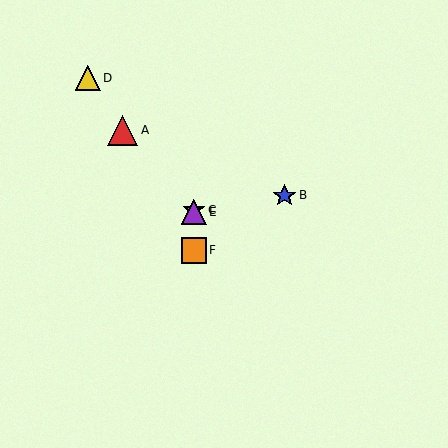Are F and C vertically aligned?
Yes, both are at x≈194.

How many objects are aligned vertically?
3 objects (C, E, F) are aligned vertically.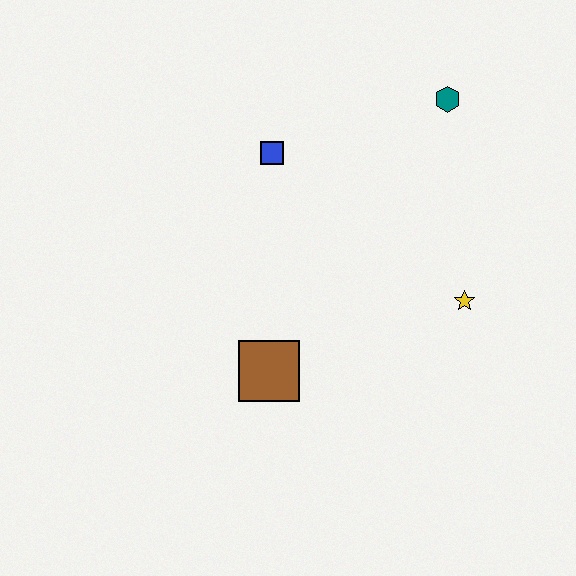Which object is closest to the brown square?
The yellow star is closest to the brown square.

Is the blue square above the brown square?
Yes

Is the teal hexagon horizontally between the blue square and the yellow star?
Yes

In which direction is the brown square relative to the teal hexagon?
The brown square is below the teal hexagon.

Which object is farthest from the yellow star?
The blue square is farthest from the yellow star.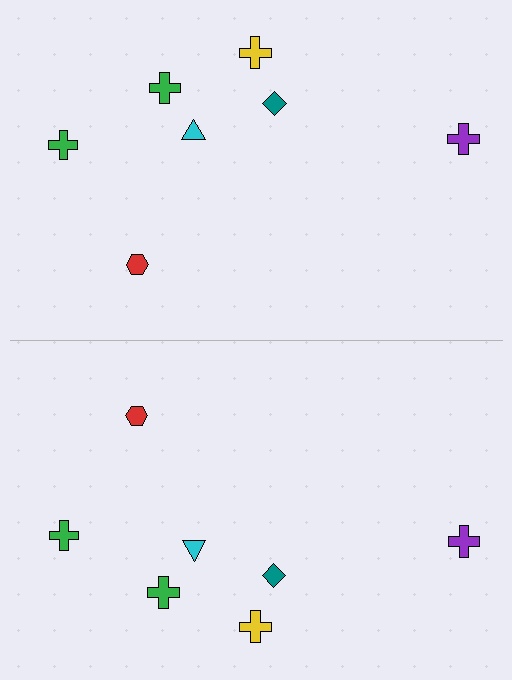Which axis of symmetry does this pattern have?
The pattern has a horizontal axis of symmetry running through the center of the image.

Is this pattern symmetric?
Yes, this pattern has bilateral (reflection) symmetry.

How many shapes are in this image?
There are 14 shapes in this image.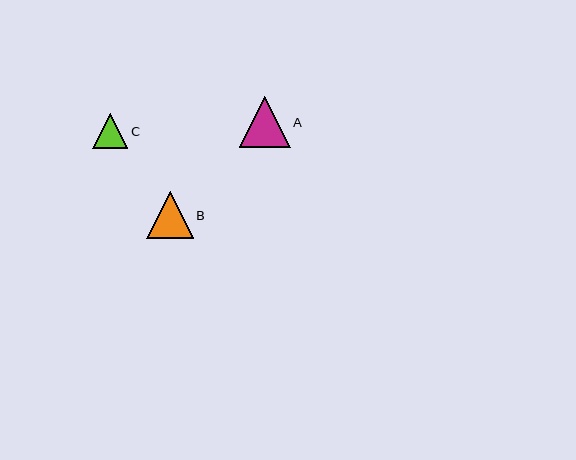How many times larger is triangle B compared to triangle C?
Triangle B is approximately 1.3 times the size of triangle C.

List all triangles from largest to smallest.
From largest to smallest: A, B, C.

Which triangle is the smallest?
Triangle C is the smallest with a size of approximately 35 pixels.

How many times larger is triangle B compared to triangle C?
Triangle B is approximately 1.3 times the size of triangle C.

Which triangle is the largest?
Triangle A is the largest with a size of approximately 51 pixels.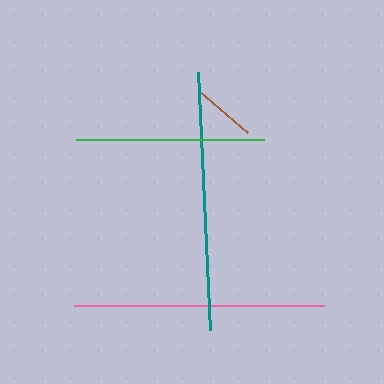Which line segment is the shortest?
The brown line is the shortest at approximately 64 pixels.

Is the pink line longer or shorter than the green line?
The pink line is longer than the green line.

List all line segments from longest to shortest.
From longest to shortest: teal, pink, green, brown.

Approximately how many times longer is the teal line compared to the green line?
The teal line is approximately 1.4 times the length of the green line.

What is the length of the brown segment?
The brown segment is approximately 64 pixels long.